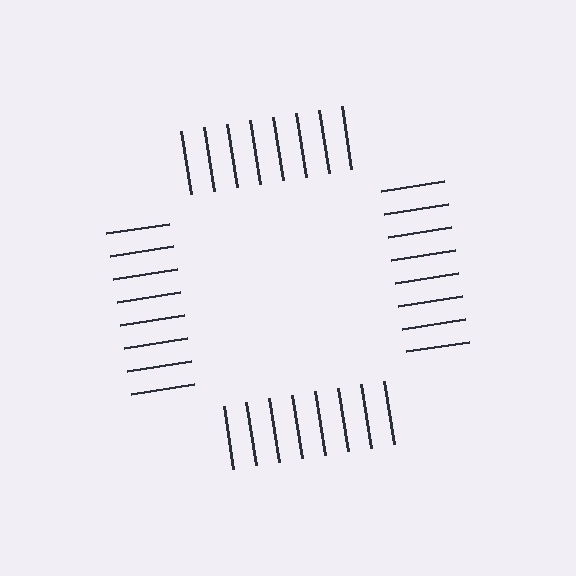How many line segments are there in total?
32 — 8 along each of the 4 edges.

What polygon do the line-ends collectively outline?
An illusory square — the line segments terminate on its edges but no continuous stroke is drawn.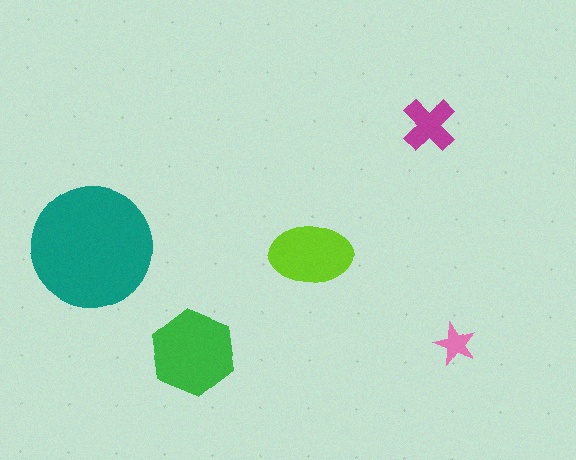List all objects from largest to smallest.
The teal circle, the green hexagon, the lime ellipse, the magenta cross, the pink star.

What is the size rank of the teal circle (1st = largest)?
1st.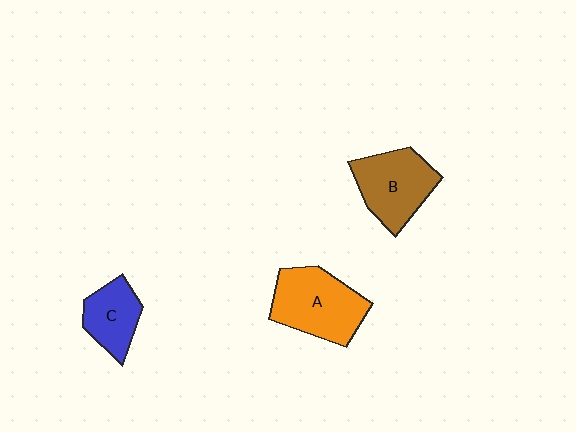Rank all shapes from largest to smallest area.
From largest to smallest: A (orange), B (brown), C (blue).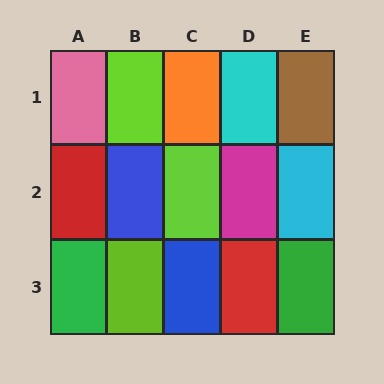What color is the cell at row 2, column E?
Cyan.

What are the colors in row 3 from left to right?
Green, lime, blue, red, green.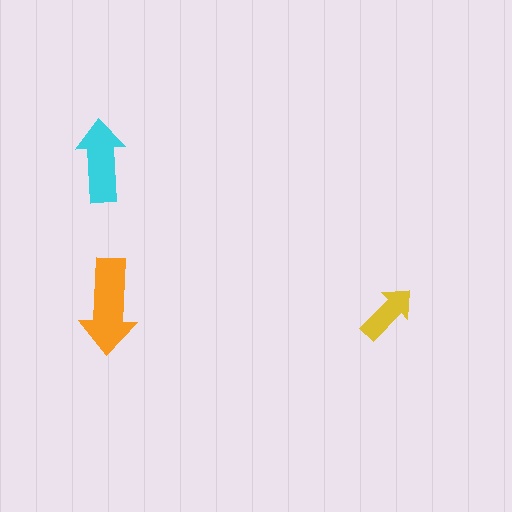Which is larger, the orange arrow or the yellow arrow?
The orange one.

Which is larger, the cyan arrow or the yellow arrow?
The cyan one.